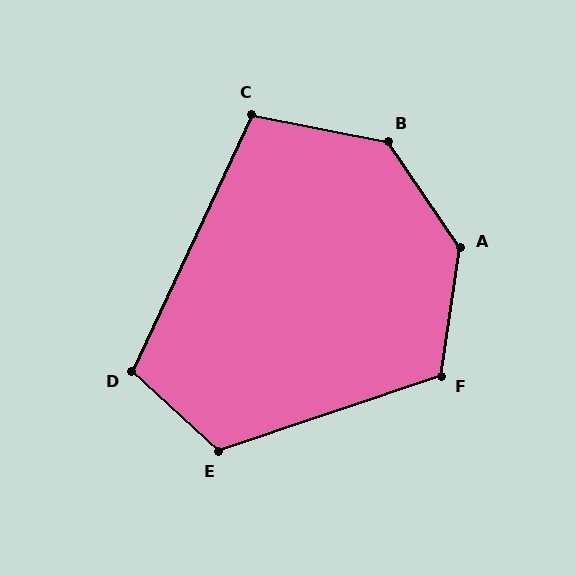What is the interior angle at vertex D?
Approximately 107 degrees (obtuse).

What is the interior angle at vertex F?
Approximately 117 degrees (obtuse).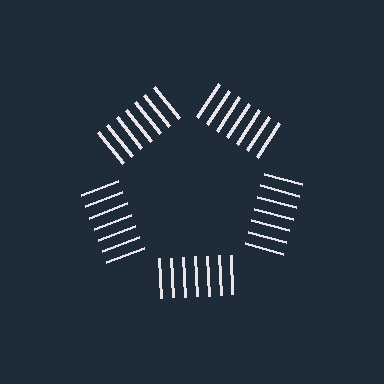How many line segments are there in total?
35 — 7 along each of the 5 edges.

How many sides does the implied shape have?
5 sides — the line-ends trace a pentagon.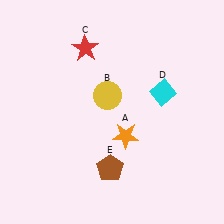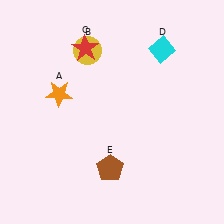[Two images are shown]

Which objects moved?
The objects that moved are: the orange star (A), the yellow circle (B), the cyan diamond (D).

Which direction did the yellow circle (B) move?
The yellow circle (B) moved up.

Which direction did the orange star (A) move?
The orange star (A) moved left.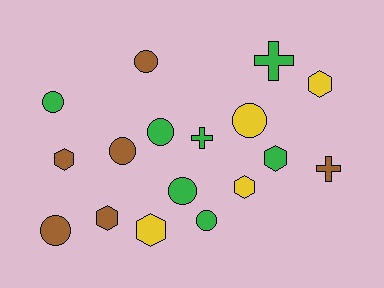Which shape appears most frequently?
Circle, with 8 objects.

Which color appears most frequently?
Green, with 7 objects.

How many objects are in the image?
There are 17 objects.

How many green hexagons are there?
There is 1 green hexagon.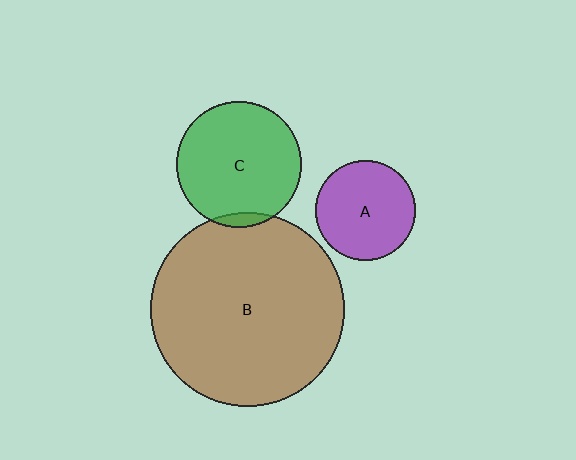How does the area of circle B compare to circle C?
Approximately 2.4 times.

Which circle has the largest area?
Circle B (brown).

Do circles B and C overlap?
Yes.